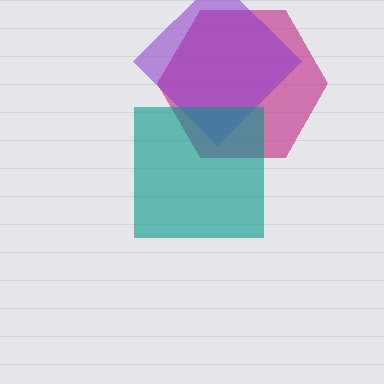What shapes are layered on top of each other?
The layered shapes are: a magenta hexagon, a purple diamond, a teal square.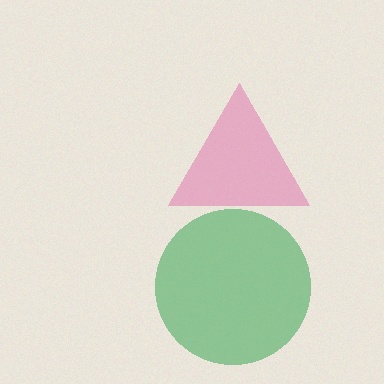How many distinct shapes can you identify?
There are 2 distinct shapes: a pink triangle, a green circle.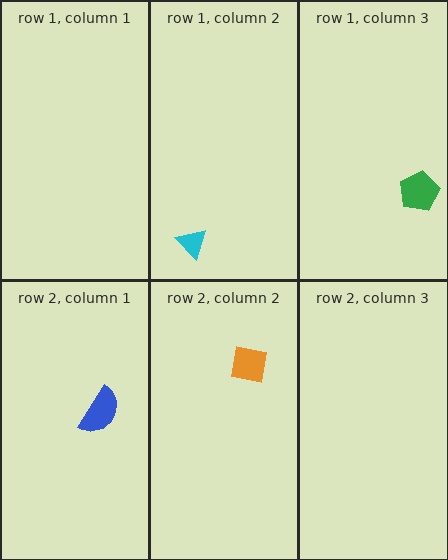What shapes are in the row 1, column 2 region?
The cyan triangle.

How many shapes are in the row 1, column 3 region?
1.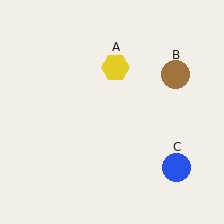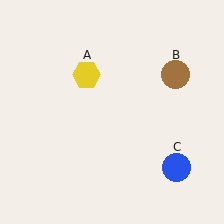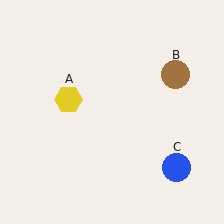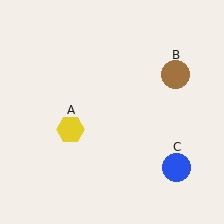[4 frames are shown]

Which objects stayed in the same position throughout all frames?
Brown circle (object B) and blue circle (object C) remained stationary.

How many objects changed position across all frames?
1 object changed position: yellow hexagon (object A).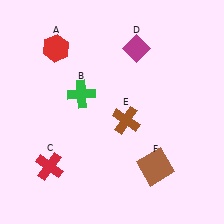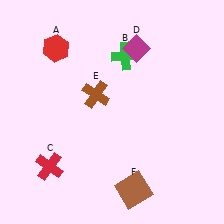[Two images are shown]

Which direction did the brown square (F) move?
The brown square (F) moved down.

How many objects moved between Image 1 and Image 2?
3 objects moved between the two images.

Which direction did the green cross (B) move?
The green cross (B) moved right.